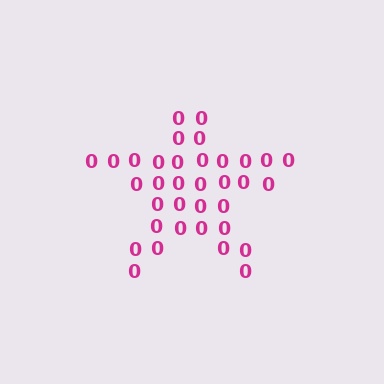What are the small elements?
The small elements are digit 0's.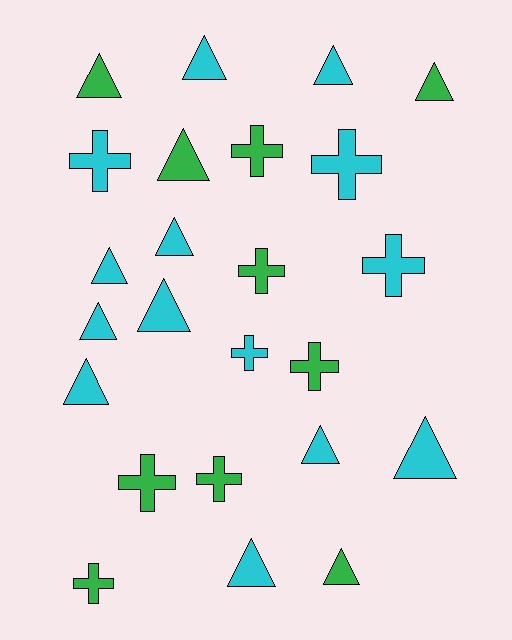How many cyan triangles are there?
There are 10 cyan triangles.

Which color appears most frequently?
Cyan, with 14 objects.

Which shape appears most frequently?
Triangle, with 14 objects.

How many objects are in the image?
There are 24 objects.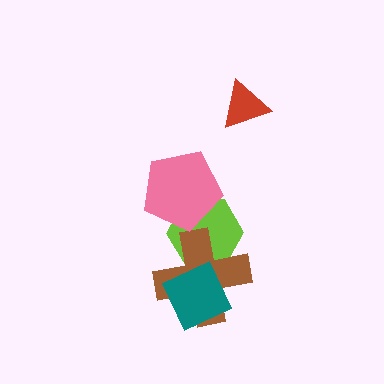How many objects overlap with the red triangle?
0 objects overlap with the red triangle.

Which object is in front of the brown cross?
The teal square is in front of the brown cross.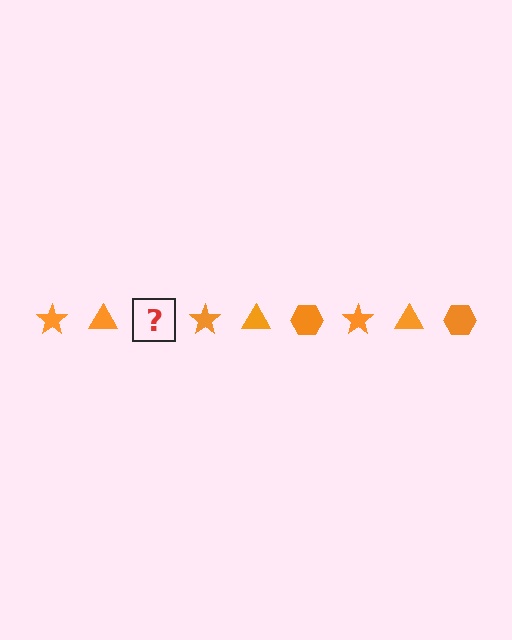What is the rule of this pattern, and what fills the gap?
The rule is that the pattern cycles through star, triangle, hexagon shapes in orange. The gap should be filled with an orange hexagon.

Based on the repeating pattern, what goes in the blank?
The blank should be an orange hexagon.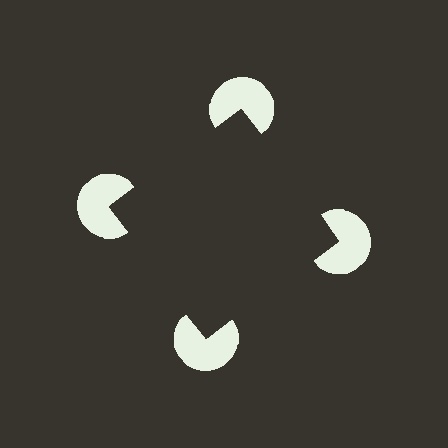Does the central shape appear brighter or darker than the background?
It typically appears slightly darker than the background, even though no actual brightness change is drawn.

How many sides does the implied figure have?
4 sides.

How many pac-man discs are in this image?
There are 4 — one at each vertex of the illusory square.